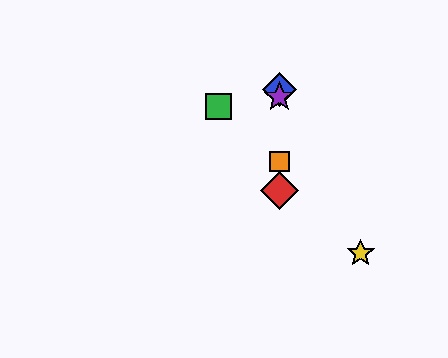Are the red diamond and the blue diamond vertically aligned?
Yes, both are at x≈279.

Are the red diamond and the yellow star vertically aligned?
No, the red diamond is at x≈279 and the yellow star is at x≈361.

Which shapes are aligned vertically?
The red diamond, the blue diamond, the purple star, the orange square are aligned vertically.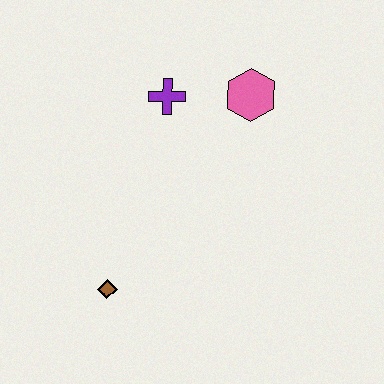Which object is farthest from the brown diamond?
The pink hexagon is farthest from the brown diamond.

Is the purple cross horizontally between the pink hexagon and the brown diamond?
Yes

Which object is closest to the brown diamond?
The purple cross is closest to the brown diamond.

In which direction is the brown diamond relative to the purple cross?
The brown diamond is below the purple cross.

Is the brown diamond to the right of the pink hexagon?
No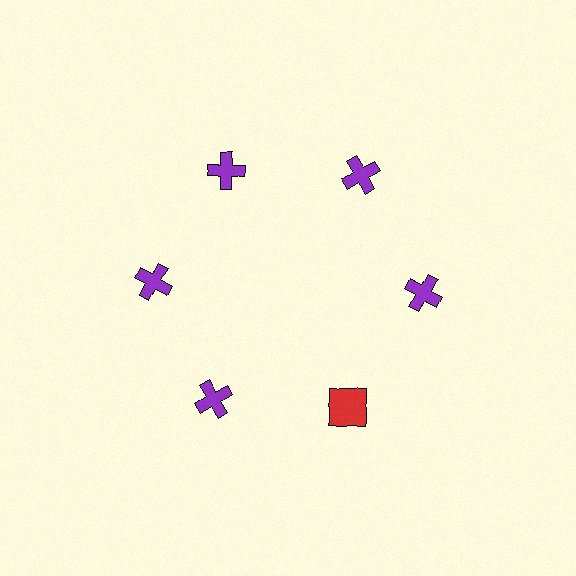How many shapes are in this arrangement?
There are 6 shapes arranged in a ring pattern.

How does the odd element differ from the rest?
It differs in both color (red instead of purple) and shape (square instead of cross).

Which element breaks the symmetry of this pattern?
The red square at roughly the 5 o'clock position breaks the symmetry. All other shapes are purple crosses.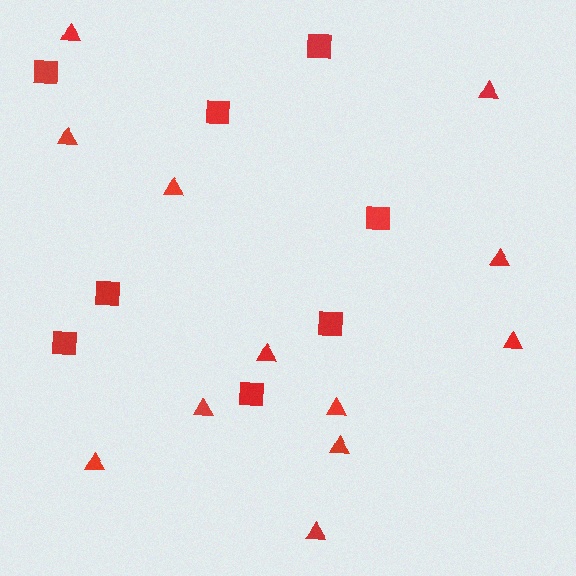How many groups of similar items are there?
There are 2 groups: one group of triangles (12) and one group of squares (8).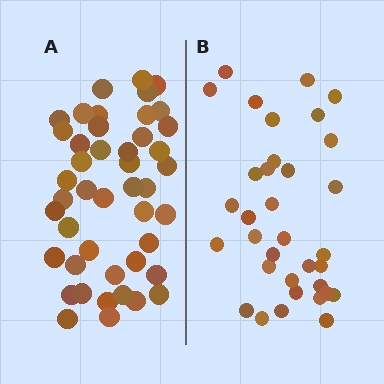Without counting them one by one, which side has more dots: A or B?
Region A (the left region) has more dots.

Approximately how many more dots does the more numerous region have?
Region A has roughly 12 or so more dots than region B.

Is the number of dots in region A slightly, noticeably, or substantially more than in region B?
Region A has noticeably more, but not dramatically so. The ratio is roughly 1.3 to 1.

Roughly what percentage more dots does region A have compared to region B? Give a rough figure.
About 30% more.